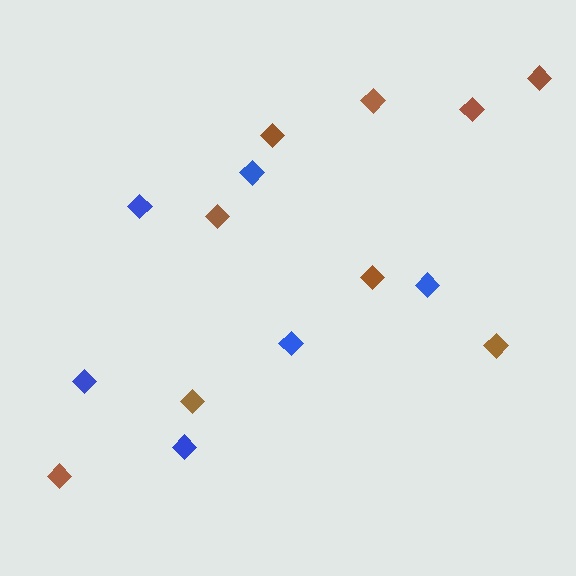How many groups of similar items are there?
There are 2 groups: one group of blue diamonds (6) and one group of brown diamonds (9).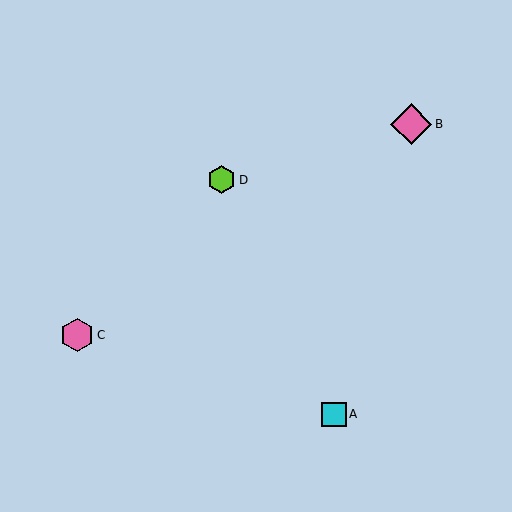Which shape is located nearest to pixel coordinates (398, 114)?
The pink diamond (labeled B) at (411, 124) is nearest to that location.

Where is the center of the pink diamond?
The center of the pink diamond is at (411, 124).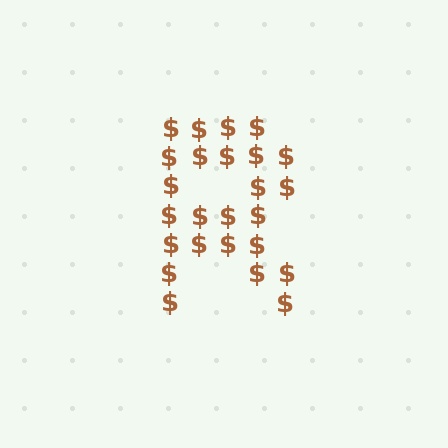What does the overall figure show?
The overall figure shows the letter R.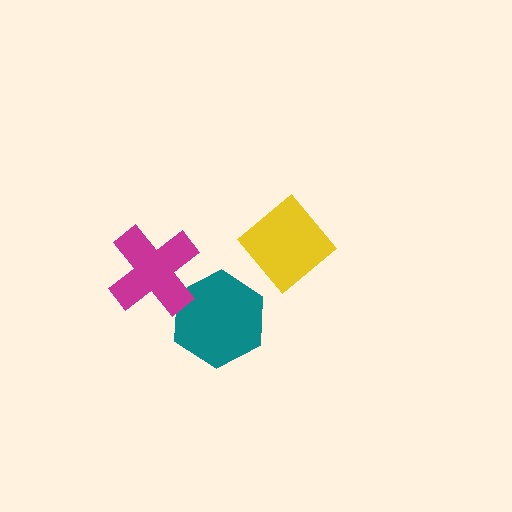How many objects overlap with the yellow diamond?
0 objects overlap with the yellow diamond.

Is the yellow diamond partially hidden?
No, no other shape covers it.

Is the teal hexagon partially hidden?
Yes, it is partially covered by another shape.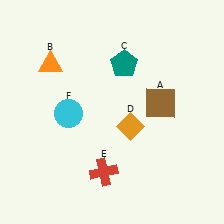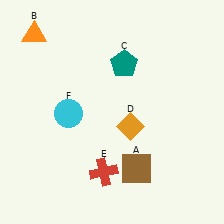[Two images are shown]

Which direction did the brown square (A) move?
The brown square (A) moved down.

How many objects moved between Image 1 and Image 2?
2 objects moved between the two images.